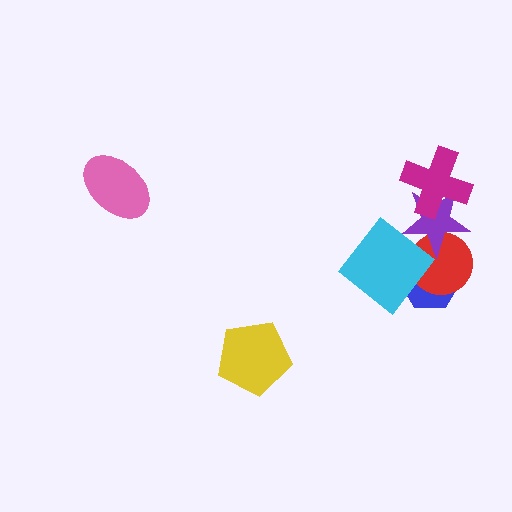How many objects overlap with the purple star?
4 objects overlap with the purple star.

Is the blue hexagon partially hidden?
Yes, it is partially covered by another shape.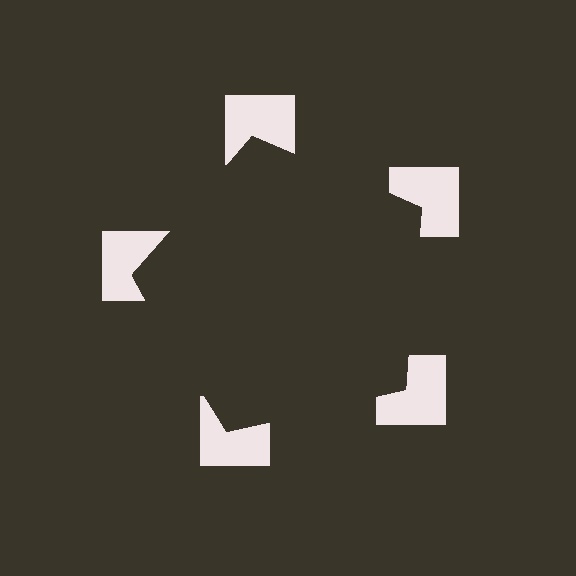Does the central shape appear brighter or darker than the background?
It typically appears slightly darker than the background, even though no actual brightness change is drawn.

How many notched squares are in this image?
There are 5 — one at each vertex of the illusory pentagon.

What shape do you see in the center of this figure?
An illusory pentagon — its edges are inferred from the aligned wedge cuts in the notched squares, not physically drawn.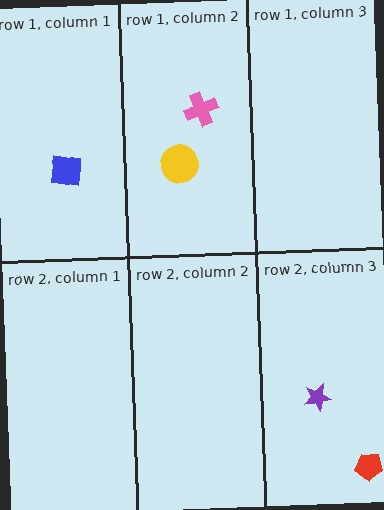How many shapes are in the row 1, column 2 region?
2.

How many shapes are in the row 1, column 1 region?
1.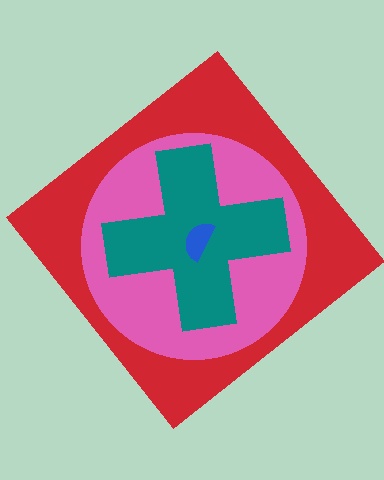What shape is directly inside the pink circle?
The teal cross.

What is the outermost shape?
The red diamond.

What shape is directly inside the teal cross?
The blue semicircle.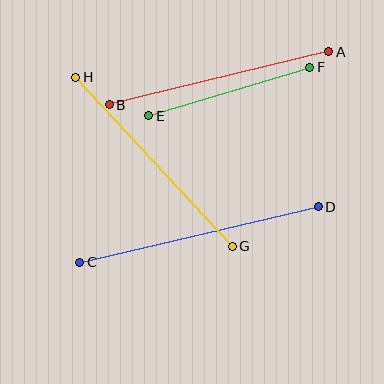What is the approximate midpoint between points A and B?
The midpoint is at approximately (219, 78) pixels.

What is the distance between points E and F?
The distance is approximately 168 pixels.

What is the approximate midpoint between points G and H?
The midpoint is at approximately (154, 162) pixels.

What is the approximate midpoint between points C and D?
The midpoint is at approximately (199, 234) pixels.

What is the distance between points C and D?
The distance is approximately 245 pixels.